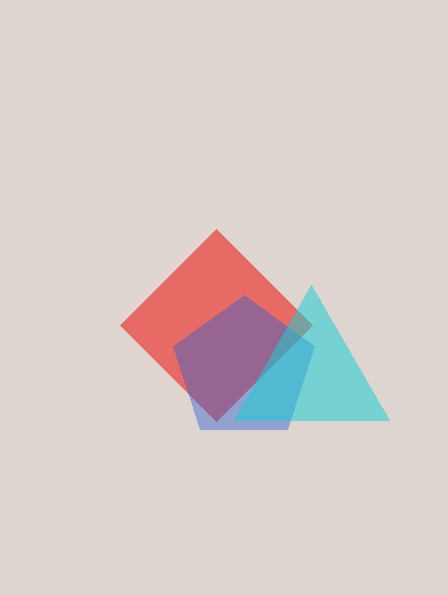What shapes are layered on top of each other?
The layered shapes are: a red diamond, a blue pentagon, a cyan triangle.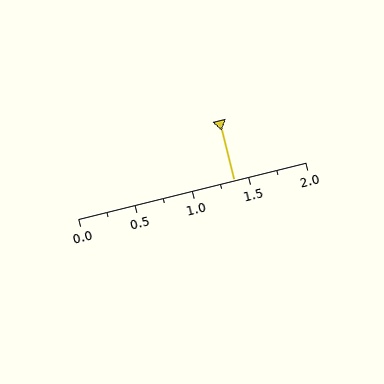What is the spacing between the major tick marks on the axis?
The major ticks are spaced 0.5 apart.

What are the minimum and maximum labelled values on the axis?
The axis runs from 0.0 to 2.0.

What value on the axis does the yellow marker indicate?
The marker indicates approximately 1.38.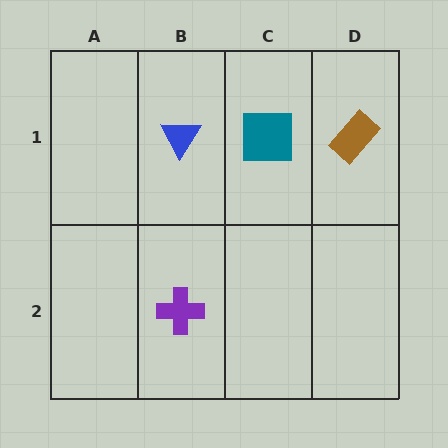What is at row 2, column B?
A purple cross.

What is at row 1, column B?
A blue triangle.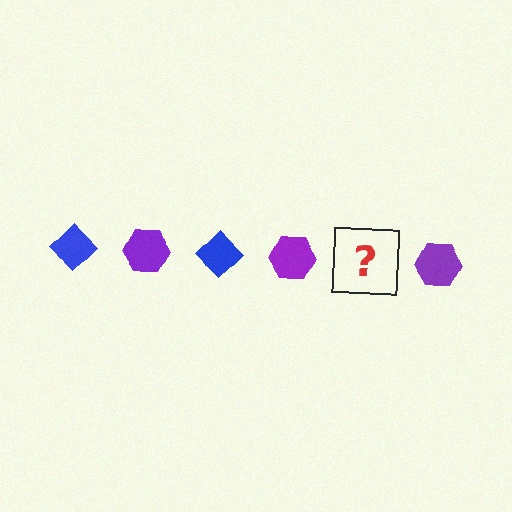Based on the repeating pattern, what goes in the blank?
The blank should be a blue diamond.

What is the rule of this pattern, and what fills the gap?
The rule is that the pattern alternates between blue diamond and purple hexagon. The gap should be filled with a blue diamond.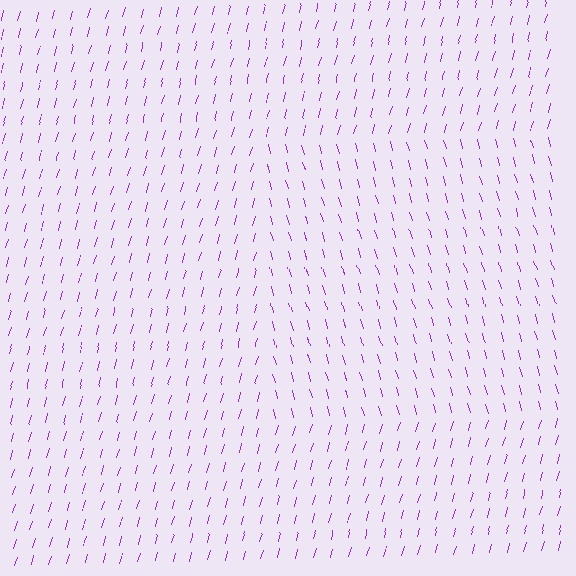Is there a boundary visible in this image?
Yes, there is a texture boundary formed by a change in line orientation.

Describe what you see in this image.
The image is filled with small purple line segments. A rectangle region in the image has lines oriented differently from the surrounding lines, creating a visible texture boundary.